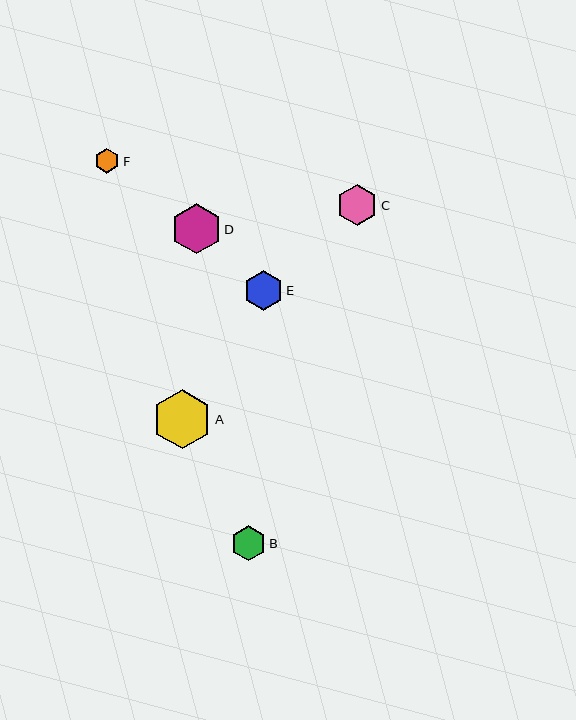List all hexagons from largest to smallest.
From largest to smallest: A, D, C, E, B, F.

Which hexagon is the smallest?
Hexagon F is the smallest with a size of approximately 25 pixels.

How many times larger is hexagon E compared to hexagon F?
Hexagon E is approximately 1.6 times the size of hexagon F.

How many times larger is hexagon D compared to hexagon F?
Hexagon D is approximately 2.0 times the size of hexagon F.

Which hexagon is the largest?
Hexagon A is the largest with a size of approximately 59 pixels.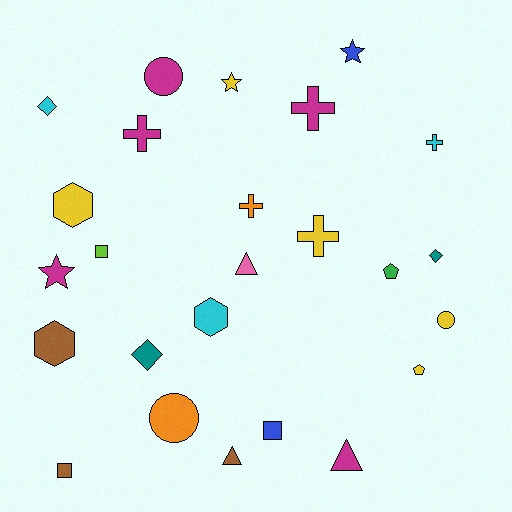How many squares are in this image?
There are 3 squares.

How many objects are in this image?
There are 25 objects.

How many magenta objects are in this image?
There are 5 magenta objects.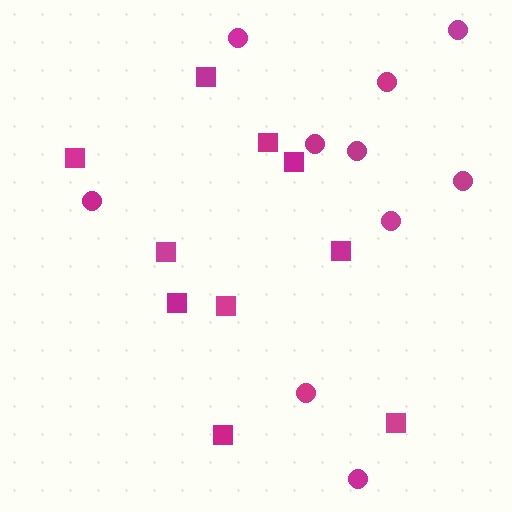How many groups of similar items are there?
There are 2 groups: one group of circles (10) and one group of squares (10).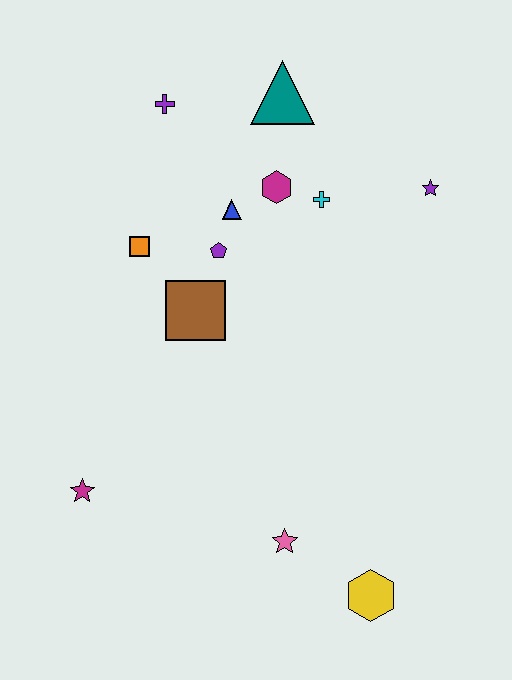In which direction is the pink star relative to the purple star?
The pink star is below the purple star.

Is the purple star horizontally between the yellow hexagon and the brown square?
No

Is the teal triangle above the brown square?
Yes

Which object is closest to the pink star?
The yellow hexagon is closest to the pink star.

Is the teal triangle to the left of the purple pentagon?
No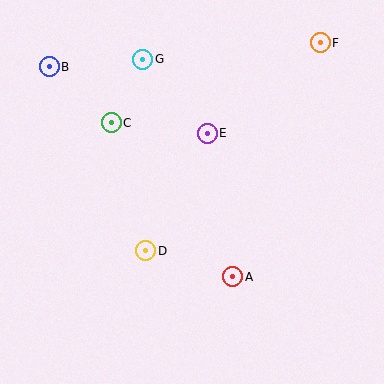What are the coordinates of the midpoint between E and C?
The midpoint between E and C is at (159, 128).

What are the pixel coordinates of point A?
Point A is at (233, 277).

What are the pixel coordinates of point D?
Point D is at (146, 251).